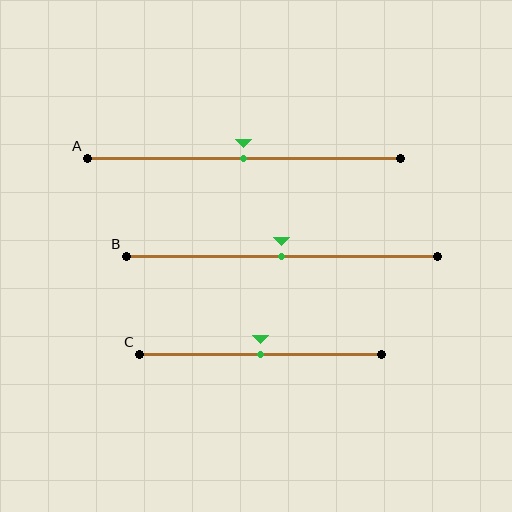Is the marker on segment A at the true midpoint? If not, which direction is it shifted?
Yes, the marker on segment A is at the true midpoint.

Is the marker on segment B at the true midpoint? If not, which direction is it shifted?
Yes, the marker on segment B is at the true midpoint.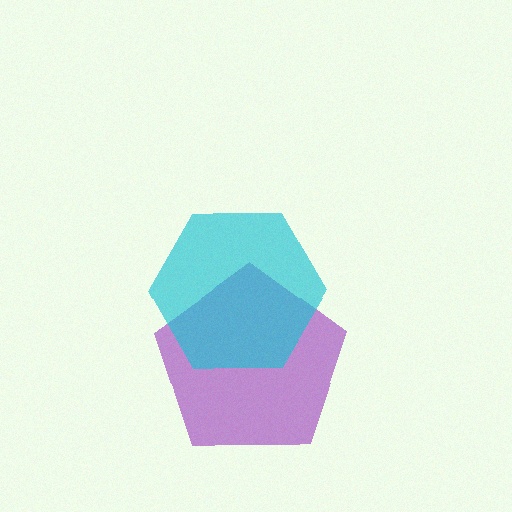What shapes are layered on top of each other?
The layered shapes are: a purple pentagon, a cyan hexagon.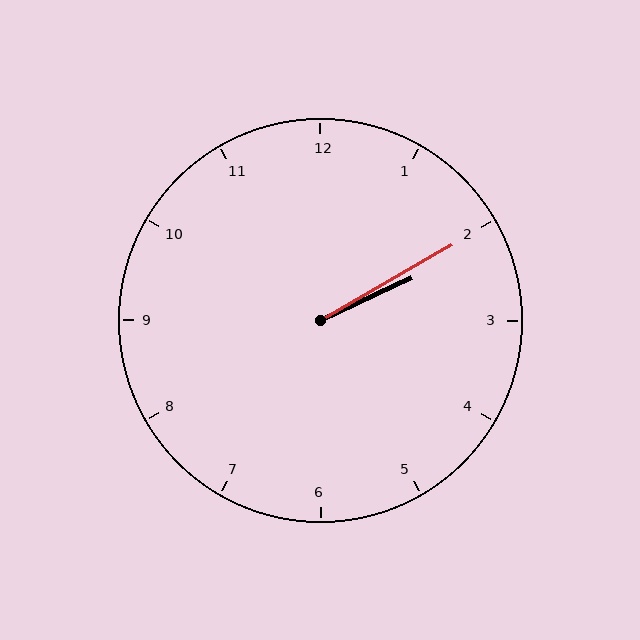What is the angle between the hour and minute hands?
Approximately 5 degrees.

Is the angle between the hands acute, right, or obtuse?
It is acute.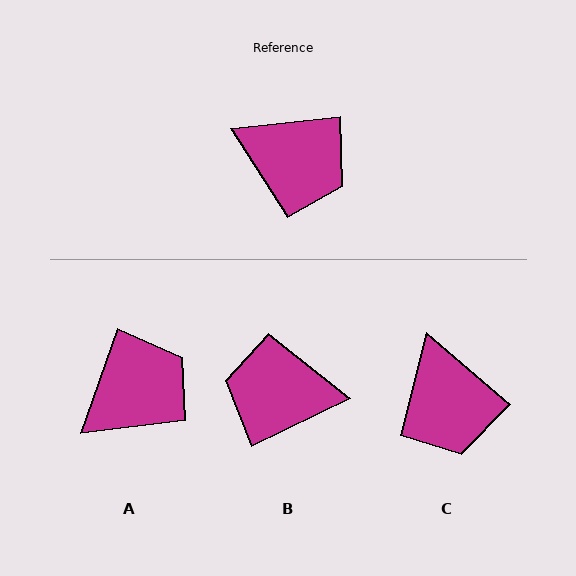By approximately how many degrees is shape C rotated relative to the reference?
Approximately 47 degrees clockwise.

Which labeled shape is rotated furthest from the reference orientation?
B, about 161 degrees away.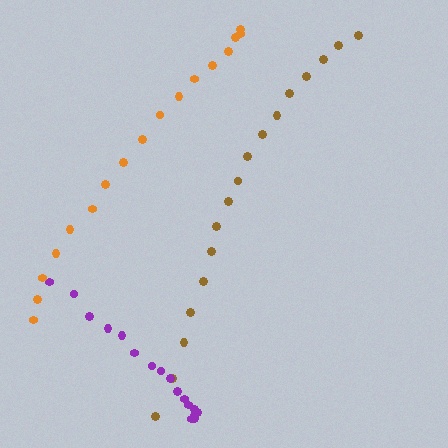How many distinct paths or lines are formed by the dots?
There are 3 distinct paths.